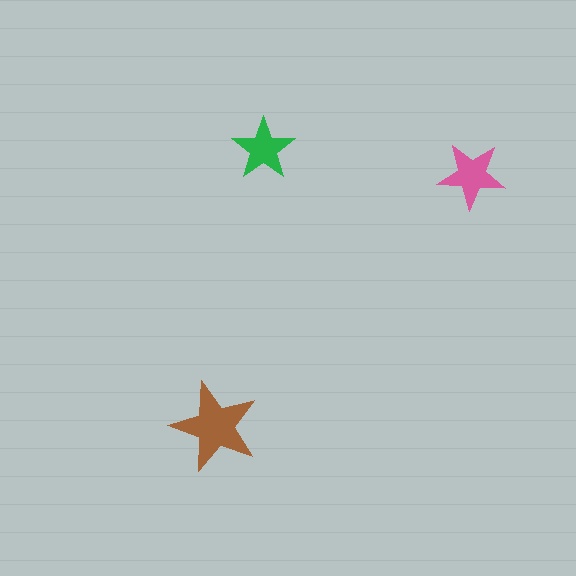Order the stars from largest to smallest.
the brown one, the pink one, the green one.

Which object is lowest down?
The brown star is bottommost.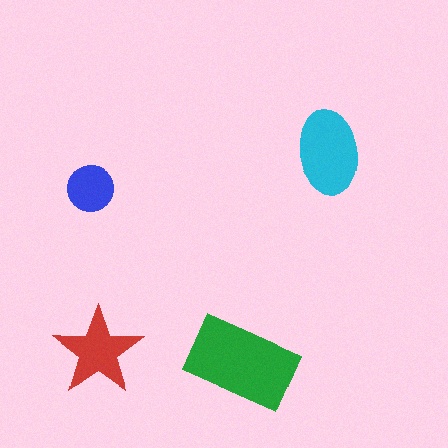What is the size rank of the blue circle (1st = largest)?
4th.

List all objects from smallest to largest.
The blue circle, the red star, the cyan ellipse, the green rectangle.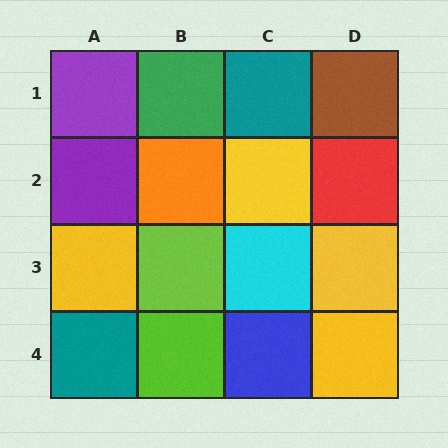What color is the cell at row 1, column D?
Brown.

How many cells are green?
1 cell is green.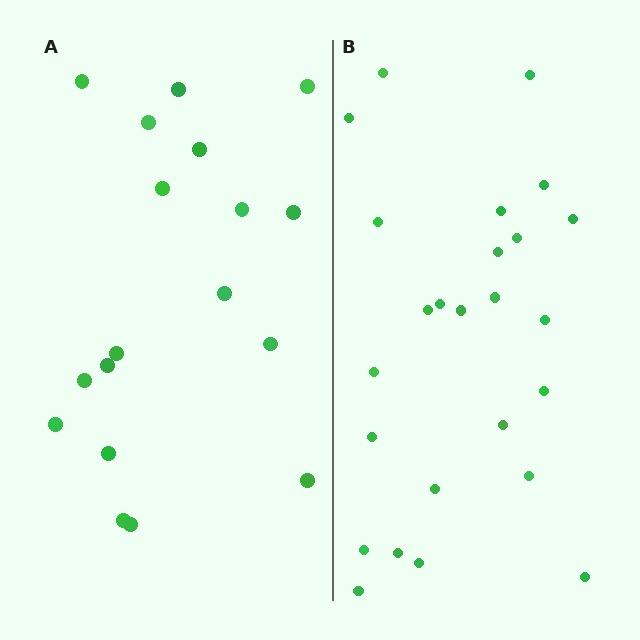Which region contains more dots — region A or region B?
Region B (the right region) has more dots.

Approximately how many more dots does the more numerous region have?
Region B has roughly 8 or so more dots than region A.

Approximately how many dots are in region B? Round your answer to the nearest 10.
About 20 dots. (The exact count is 25, which rounds to 20.)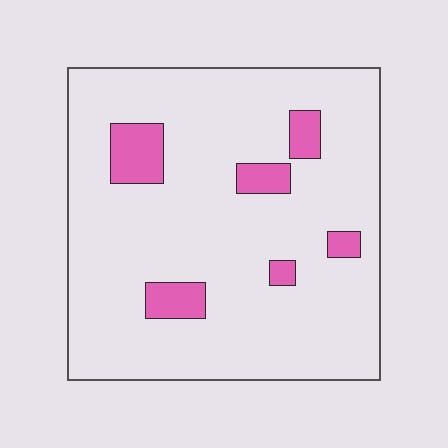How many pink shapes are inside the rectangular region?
6.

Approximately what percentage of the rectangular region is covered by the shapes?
Approximately 10%.